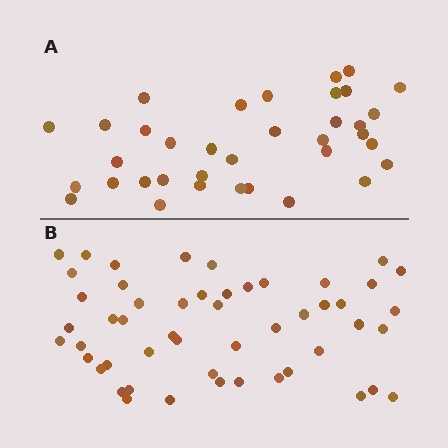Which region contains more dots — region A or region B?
Region B (the bottom region) has more dots.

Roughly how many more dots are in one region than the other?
Region B has approximately 15 more dots than region A.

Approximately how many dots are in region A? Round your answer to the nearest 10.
About 40 dots. (The exact count is 36, which rounds to 40.)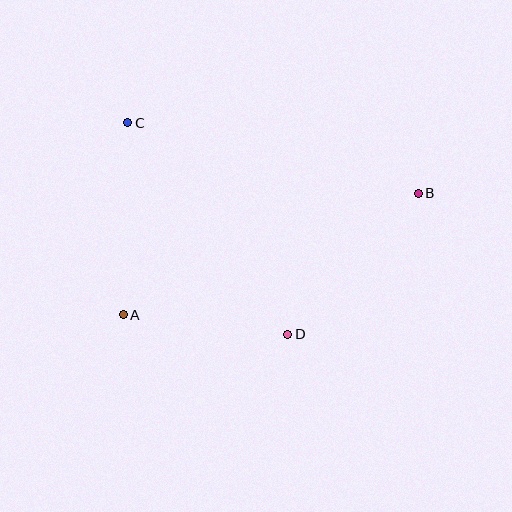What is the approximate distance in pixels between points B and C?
The distance between B and C is approximately 299 pixels.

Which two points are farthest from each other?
Points A and B are farthest from each other.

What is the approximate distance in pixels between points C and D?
The distance between C and D is approximately 265 pixels.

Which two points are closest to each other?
Points A and D are closest to each other.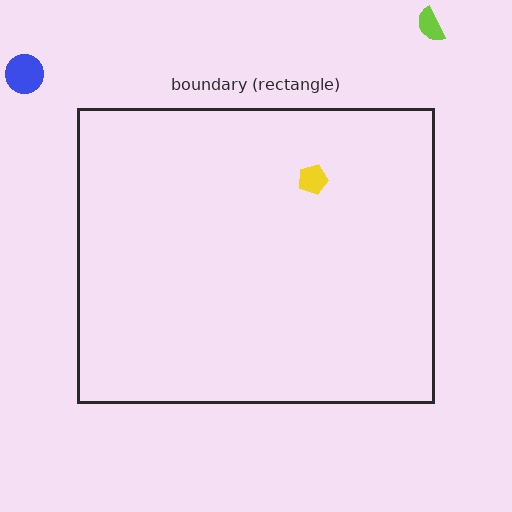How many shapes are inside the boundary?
1 inside, 2 outside.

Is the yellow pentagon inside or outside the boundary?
Inside.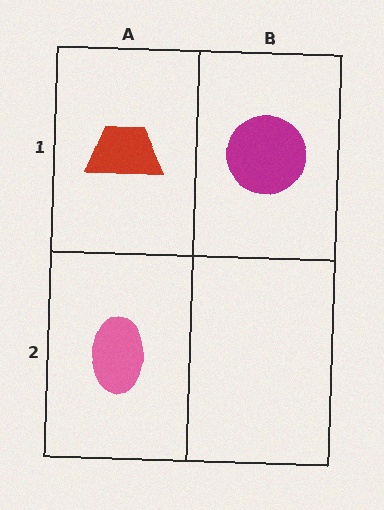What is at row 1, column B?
A magenta circle.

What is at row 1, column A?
A red trapezoid.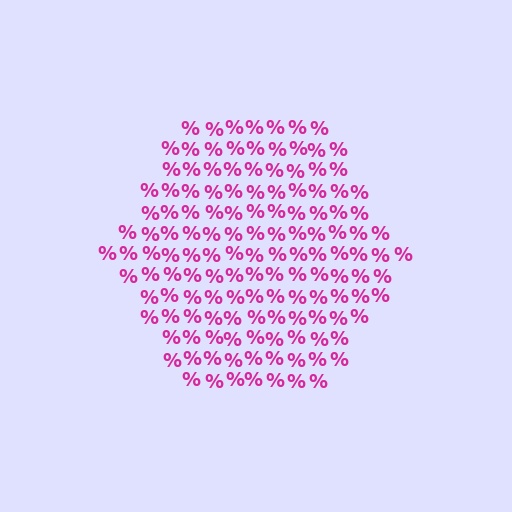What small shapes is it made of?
It is made of small percent signs.